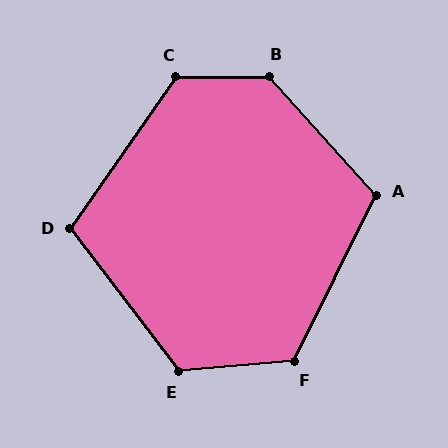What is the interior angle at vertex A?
Approximately 112 degrees (obtuse).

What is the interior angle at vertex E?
Approximately 122 degrees (obtuse).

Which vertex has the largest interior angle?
B, at approximately 131 degrees.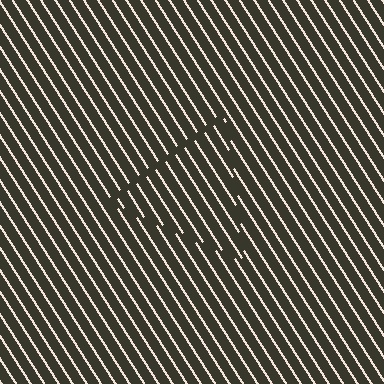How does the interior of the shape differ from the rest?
The interior of the shape contains the same grating, shifted by half a period — the contour is defined by the phase discontinuity where line-ends from the inner and outer gratings abut.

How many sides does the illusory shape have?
3 sides — the line-ends trace a triangle.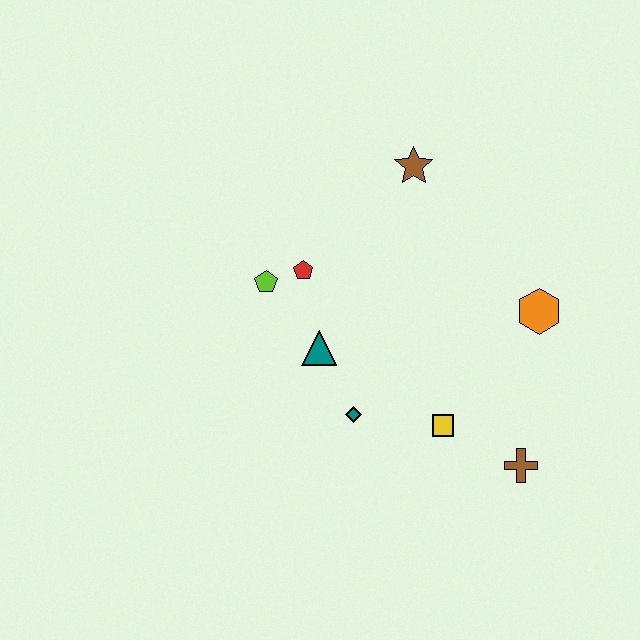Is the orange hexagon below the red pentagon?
Yes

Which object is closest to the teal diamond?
The teal triangle is closest to the teal diamond.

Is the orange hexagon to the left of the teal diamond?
No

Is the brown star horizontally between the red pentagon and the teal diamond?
No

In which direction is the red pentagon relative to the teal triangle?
The red pentagon is above the teal triangle.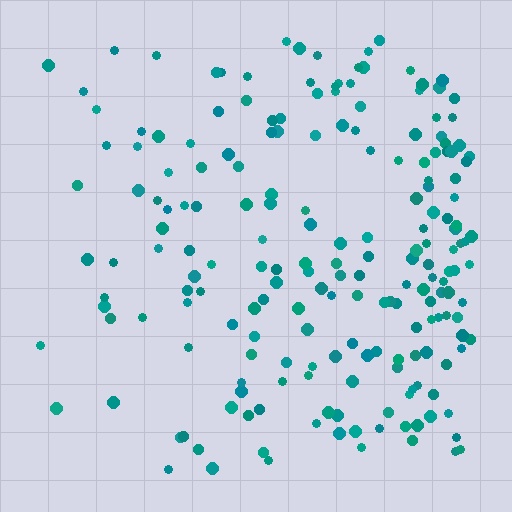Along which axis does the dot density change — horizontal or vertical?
Horizontal.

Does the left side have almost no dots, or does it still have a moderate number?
Still a moderate number, just noticeably fewer than the right.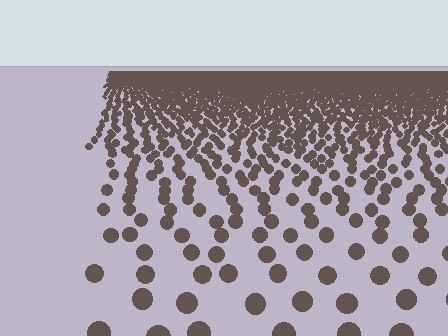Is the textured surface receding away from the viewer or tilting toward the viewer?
The surface is receding away from the viewer. Texture elements get smaller and denser toward the top.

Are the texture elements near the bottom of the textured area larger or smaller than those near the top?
Larger. Near the bottom, elements are closer to the viewer and appear at a bigger on-screen size.